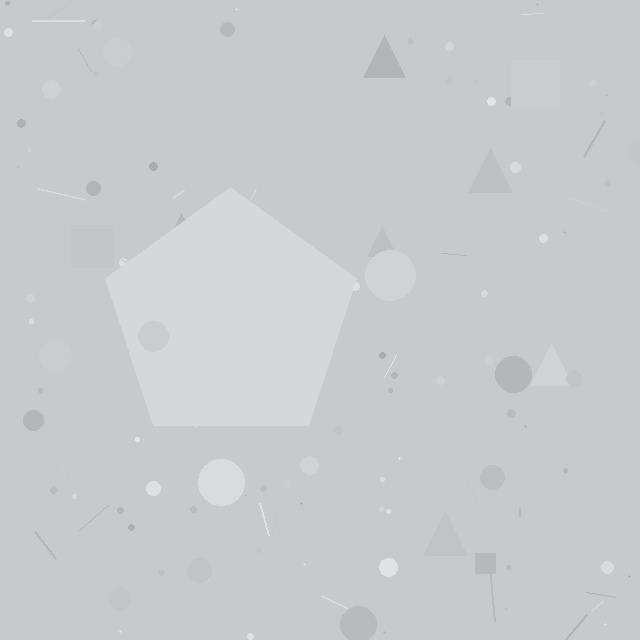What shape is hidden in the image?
A pentagon is hidden in the image.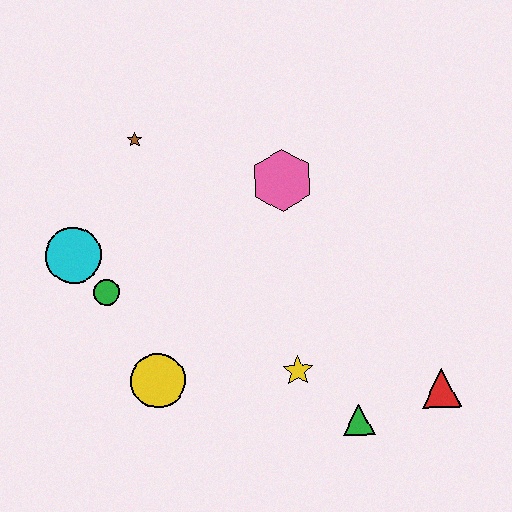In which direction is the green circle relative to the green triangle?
The green circle is to the left of the green triangle.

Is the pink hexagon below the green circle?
No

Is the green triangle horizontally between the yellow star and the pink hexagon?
No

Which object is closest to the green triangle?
The yellow star is closest to the green triangle.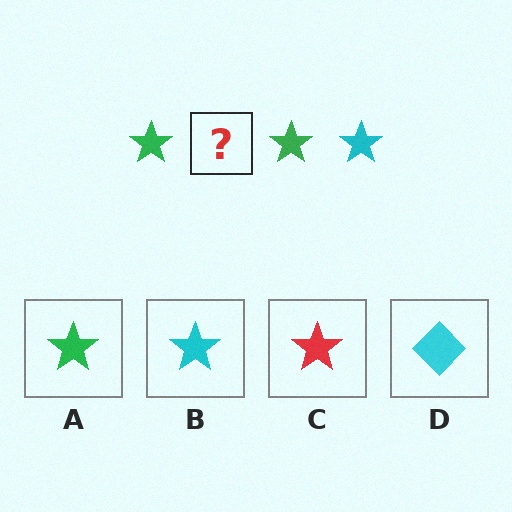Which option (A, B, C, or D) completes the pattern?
B.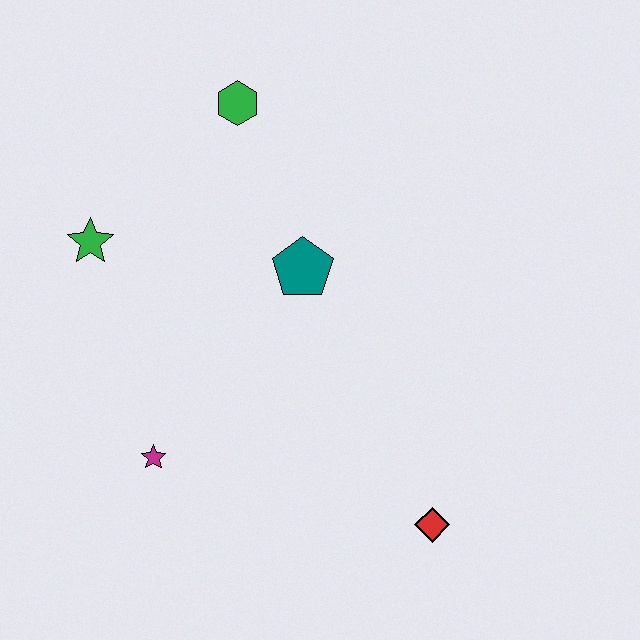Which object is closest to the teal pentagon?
The green hexagon is closest to the teal pentagon.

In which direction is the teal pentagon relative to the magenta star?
The teal pentagon is above the magenta star.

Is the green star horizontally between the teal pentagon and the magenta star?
No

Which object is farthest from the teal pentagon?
The red diamond is farthest from the teal pentagon.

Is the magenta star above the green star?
No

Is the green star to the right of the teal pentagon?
No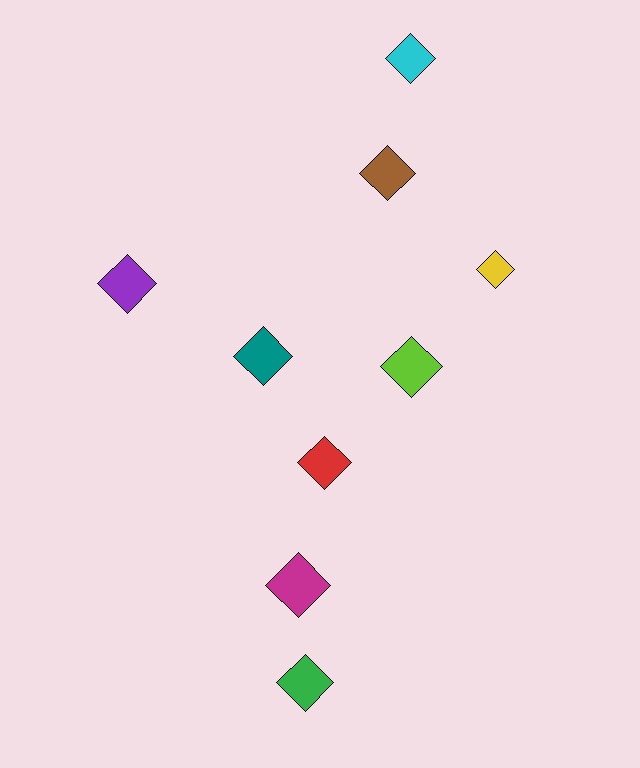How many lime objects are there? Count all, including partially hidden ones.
There is 1 lime object.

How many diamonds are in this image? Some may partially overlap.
There are 9 diamonds.